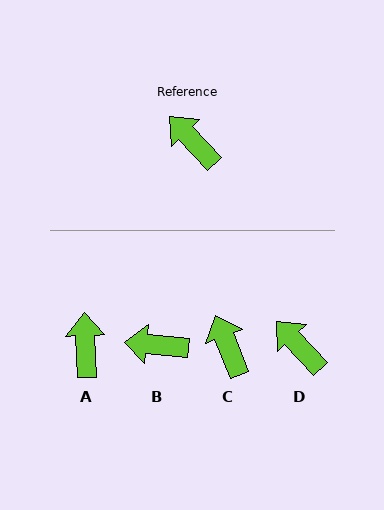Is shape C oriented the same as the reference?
No, it is off by about 22 degrees.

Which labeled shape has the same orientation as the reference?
D.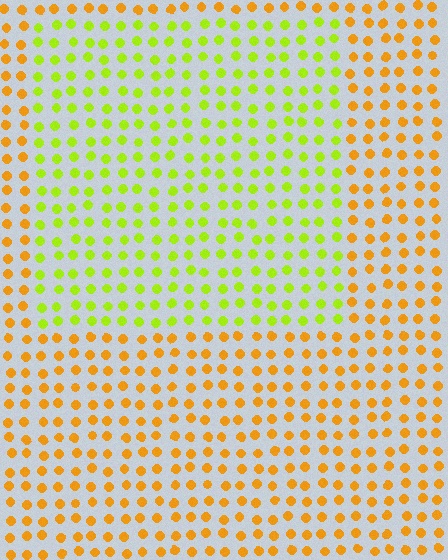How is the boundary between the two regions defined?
The boundary is defined purely by a slight shift in hue (about 45 degrees). Spacing, size, and orientation are identical on both sides.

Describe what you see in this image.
The image is filled with small orange elements in a uniform arrangement. A rectangle-shaped region is visible where the elements are tinted to a slightly different hue, forming a subtle color boundary.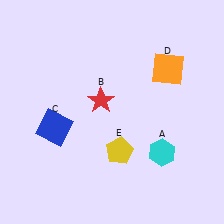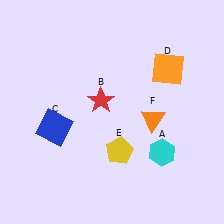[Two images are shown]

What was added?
An orange triangle (F) was added in Image 2.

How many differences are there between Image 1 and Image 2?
There is 1 difference between the two images.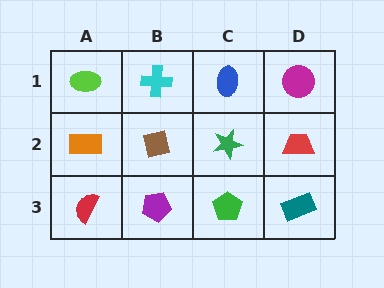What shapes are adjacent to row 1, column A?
An orange rectangle (row 2, column A), a cyan cross (row 1, column B).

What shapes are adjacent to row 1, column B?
A brown square (row 2, column B), a lime ellipse (row 1, column A), a blue ellipse (row 1, column C).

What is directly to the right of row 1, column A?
A cyan cross.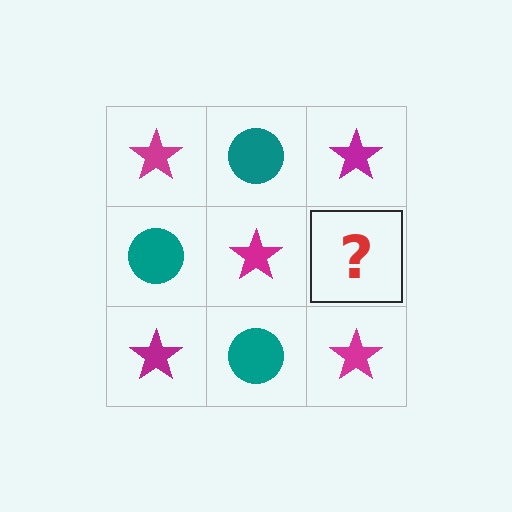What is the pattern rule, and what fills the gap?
The rule is that it alternates magenta star and teal circle in a checkerboard pattern. The gap should be filled with a teal circle.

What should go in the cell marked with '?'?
The missing cell should contain a teal circle.